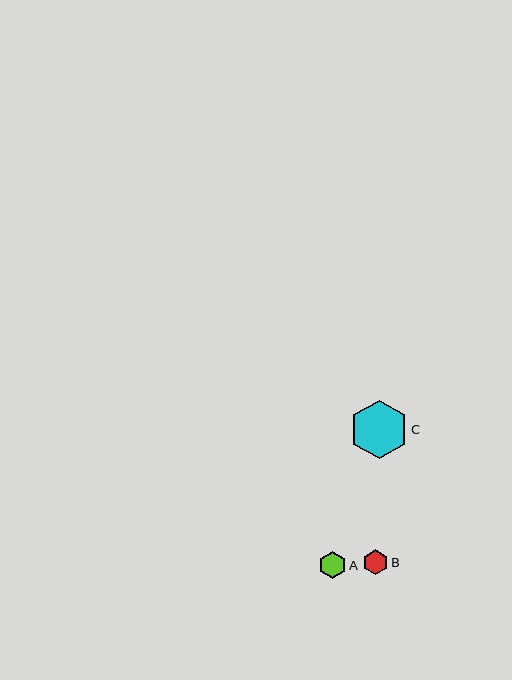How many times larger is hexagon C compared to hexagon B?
Hexagon C is approximately 2.3 times the size of hexagon B.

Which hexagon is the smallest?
Hexagon B is the smallest with a size of approximately 25 pixels.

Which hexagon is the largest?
Hexagon C is the largest with a size of approximately 59 pixels.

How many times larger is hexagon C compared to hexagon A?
Hexagon C is approximately 2.1 times the size of hexagon A.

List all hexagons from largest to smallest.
From largest to smallest: C, A, B.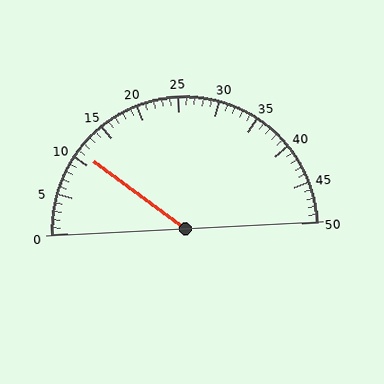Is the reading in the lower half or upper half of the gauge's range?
The reading is in the lower half of the range (0 to 50).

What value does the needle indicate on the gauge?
The needle indicates approximately 11.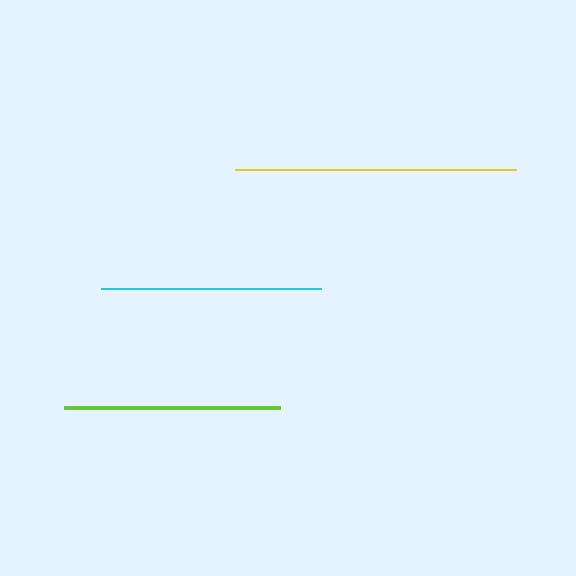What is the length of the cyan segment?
The cyan segment is approximately 220 pixels long.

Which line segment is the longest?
The yellow line is the longest at approximately 281 pixels.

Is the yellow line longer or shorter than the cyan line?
The yellow line is longer than the cyan line.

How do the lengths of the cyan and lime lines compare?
The cyan and lime lines are approximately the same length.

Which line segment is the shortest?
The lime line is the shortest at approximately 216 pixels.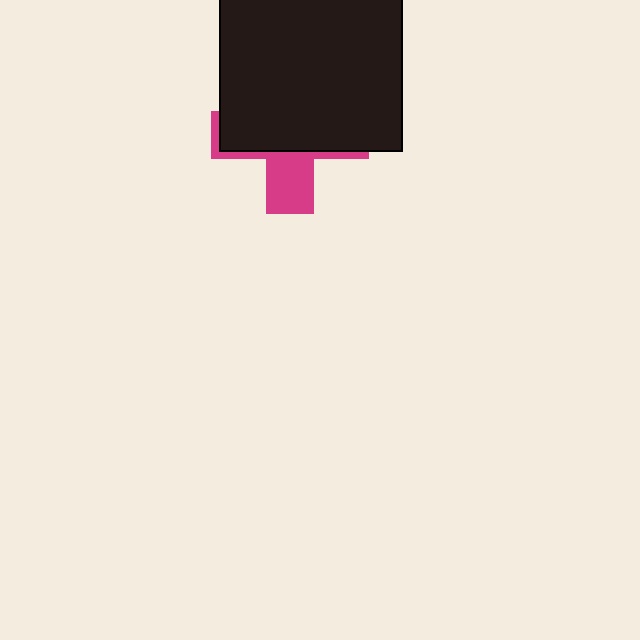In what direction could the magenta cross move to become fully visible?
The magenta cross could move down. That would shift it out from behind the black square entirely.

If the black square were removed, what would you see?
You would see the complete magenta cross.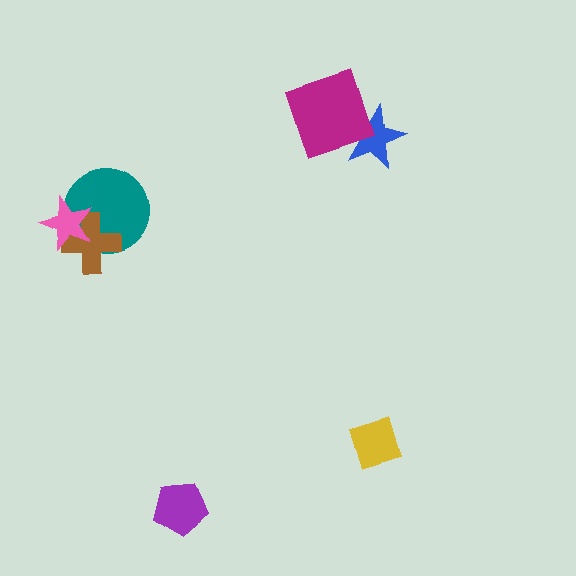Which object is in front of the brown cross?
The pink star is in front of the brown cross.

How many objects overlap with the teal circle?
2 objects overlap with the teal circle.